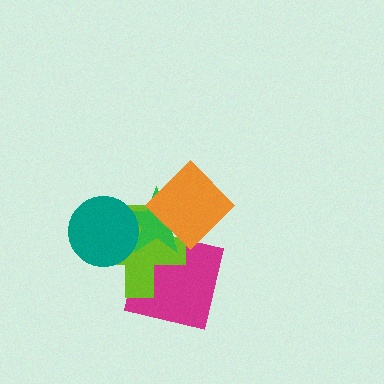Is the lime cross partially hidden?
Yes, it is partially covered by another shape.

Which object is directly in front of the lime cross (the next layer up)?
The green star is directly in front of the lime cross.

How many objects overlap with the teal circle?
2 objects overlap with the teal circle.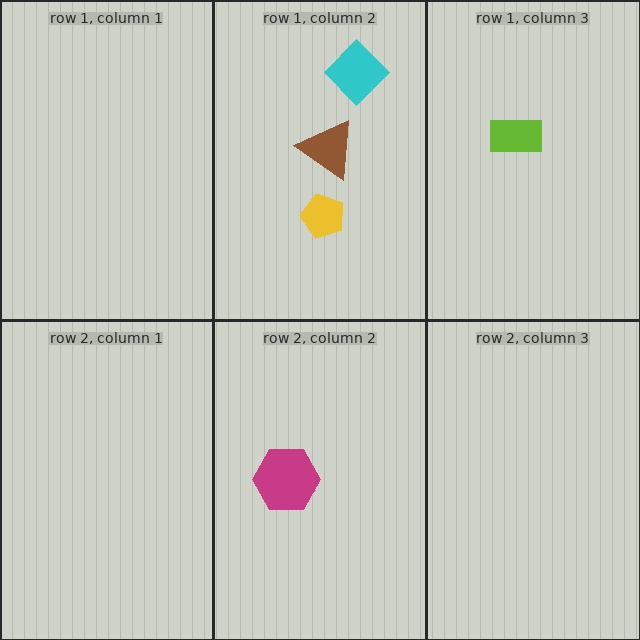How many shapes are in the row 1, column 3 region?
1.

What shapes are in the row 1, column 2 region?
The yellow pentagon, the brown triangle, the cyan diamond.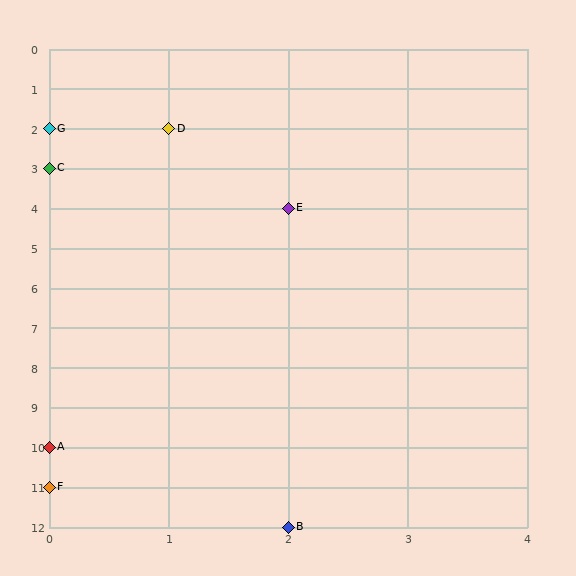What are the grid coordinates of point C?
Point C is at grid coordinates (0, 3).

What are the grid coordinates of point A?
Point A is at grid coordinates (0, 10).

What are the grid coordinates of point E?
Point E is at grid coordinates (2, 4).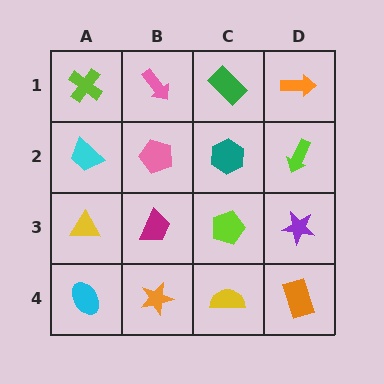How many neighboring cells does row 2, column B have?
4.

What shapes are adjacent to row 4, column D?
A purple star (row 3, column D), a yellow semicircle (row 4, column C).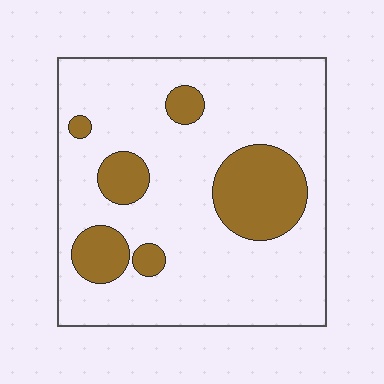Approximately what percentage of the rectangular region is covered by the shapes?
Approximately 20%.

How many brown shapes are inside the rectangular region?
6.